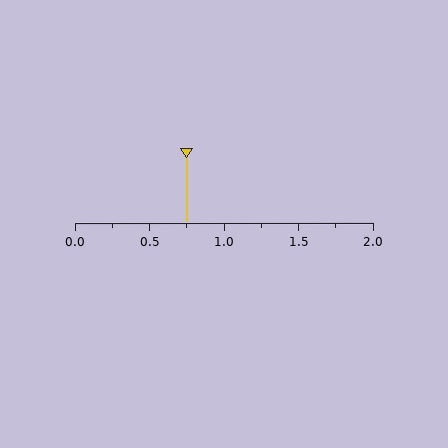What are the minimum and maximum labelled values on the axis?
The axis runs from 0.0 to 2.0.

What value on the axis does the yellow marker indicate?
The marker indicates approximately 0.75.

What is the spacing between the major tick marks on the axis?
The major ticks are spaced 0.5 apart.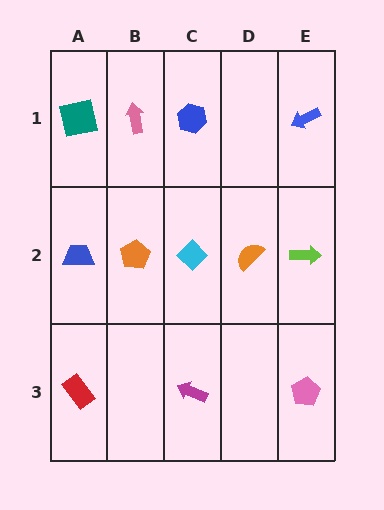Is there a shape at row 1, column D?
No, that cell is empty.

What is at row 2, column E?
A lime arrow.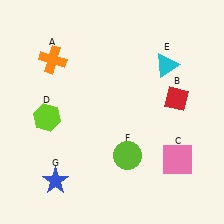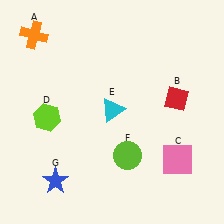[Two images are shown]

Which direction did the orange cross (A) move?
The orange cross (A) moved up.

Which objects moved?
The objects that moved are: the orange cross (A), the cyan triangle (E).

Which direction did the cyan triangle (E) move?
The cyan triangle (E) moved left.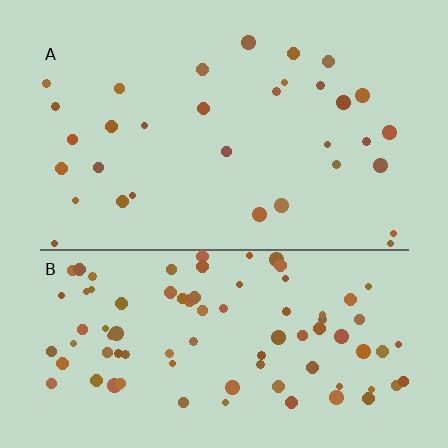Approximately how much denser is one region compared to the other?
Approximately 2.8× — region B over region A.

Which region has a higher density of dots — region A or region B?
B (the bottom).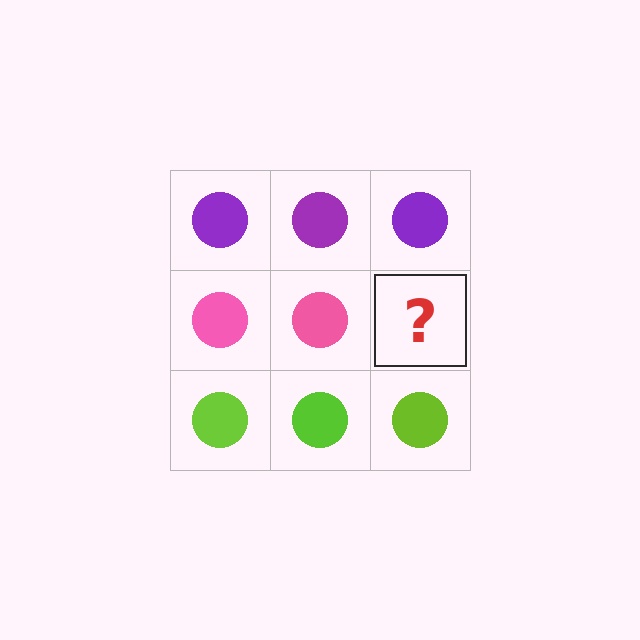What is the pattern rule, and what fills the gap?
The rule is that each row has a consistent color. The gap should be filled with a pink circle.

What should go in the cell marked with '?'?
The missing cell should contain a pink circle.